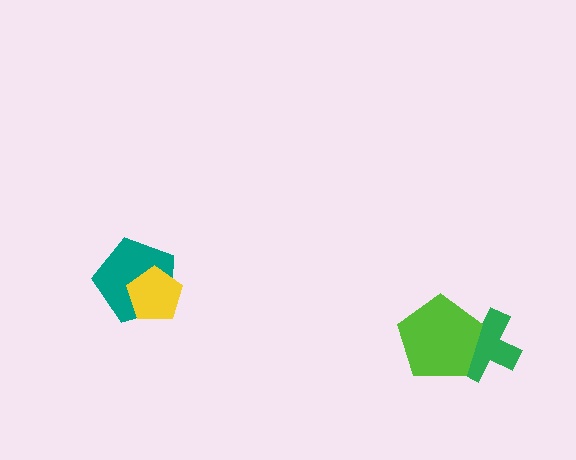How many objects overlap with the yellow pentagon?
1 object overlaps with the yellow pentagon.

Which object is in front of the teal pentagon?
The yellow pentagon is in front of the teal pentagon.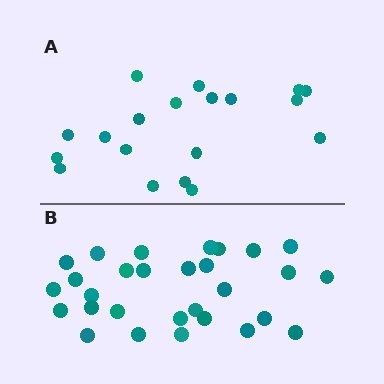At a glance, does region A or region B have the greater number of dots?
Region B (the bottom region) has more dots.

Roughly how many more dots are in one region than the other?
Region B has roughly 10 or so more dots than region A.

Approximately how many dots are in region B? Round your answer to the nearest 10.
About 30 dots. (The exact count is 29, which rounds to 30.)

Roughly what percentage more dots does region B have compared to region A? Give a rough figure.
About 55% more.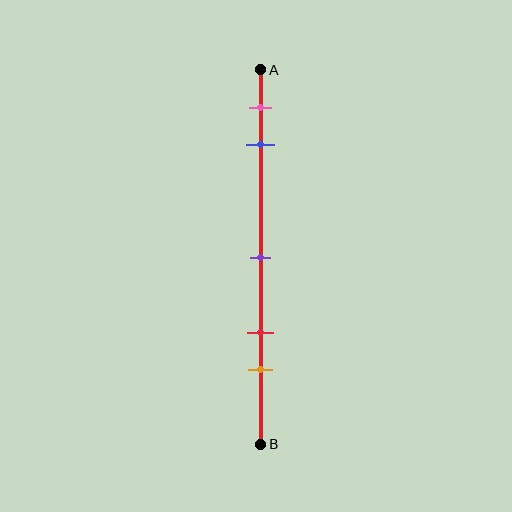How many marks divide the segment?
There are 5 marks dividing the segment.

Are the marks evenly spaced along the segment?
No, the marks are not evenly spaced.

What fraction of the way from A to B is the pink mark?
The pink mark is approximately 10% (0.1) of the way from A to B.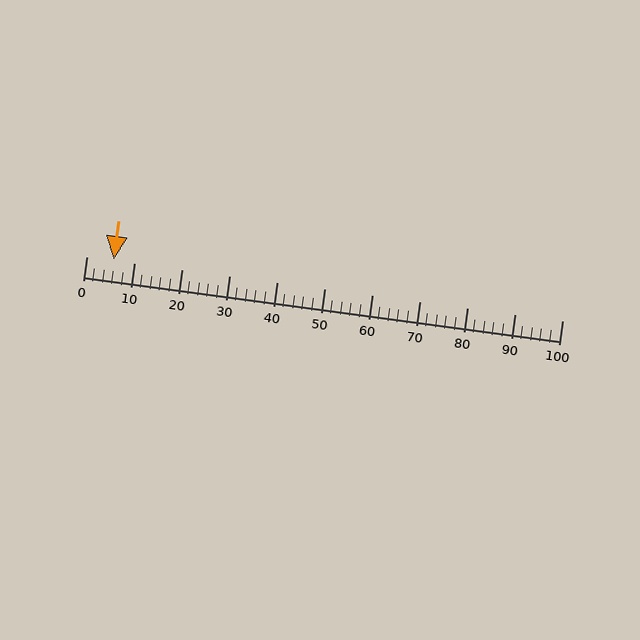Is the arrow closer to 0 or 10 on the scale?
The arrow is closer to 10.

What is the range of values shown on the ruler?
The ruler shows values from 0 to 100.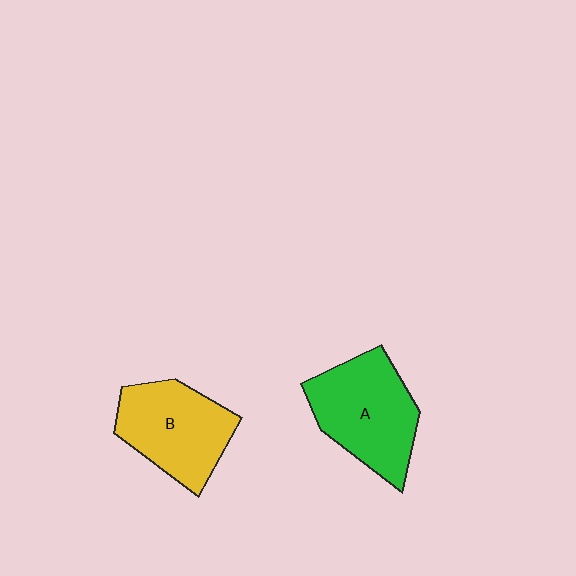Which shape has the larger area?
Shape A (green).